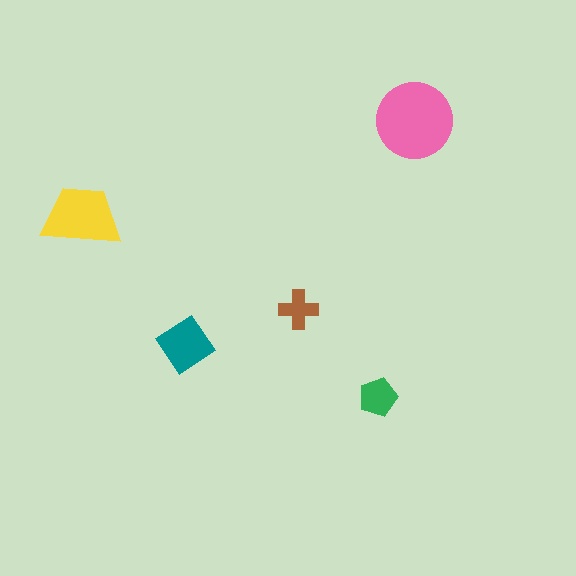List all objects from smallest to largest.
The brown cross, the green pentagon, the teal diamond, the yellow trapezoid, the pink circle.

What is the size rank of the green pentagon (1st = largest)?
4th.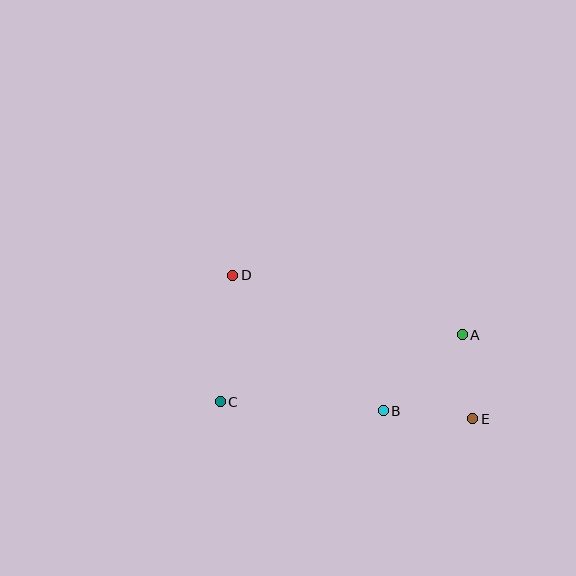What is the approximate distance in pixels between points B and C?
The distance between B and C is approximately 163 pixels.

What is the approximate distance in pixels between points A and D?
The distance between A and D is approximately 237 pixels.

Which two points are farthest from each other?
Points D and E are farthest from each other.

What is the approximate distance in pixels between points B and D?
The distance between B and D is approximately 202 pixels.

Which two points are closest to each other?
Points A and E are closest to each other.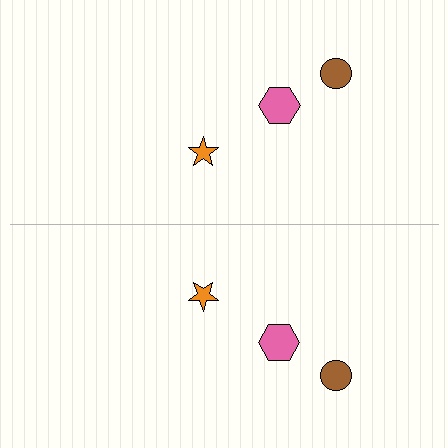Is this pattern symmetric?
Yes, this pattern has bilateral (reflection) symmetry.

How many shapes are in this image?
There are 6 shapes in this image.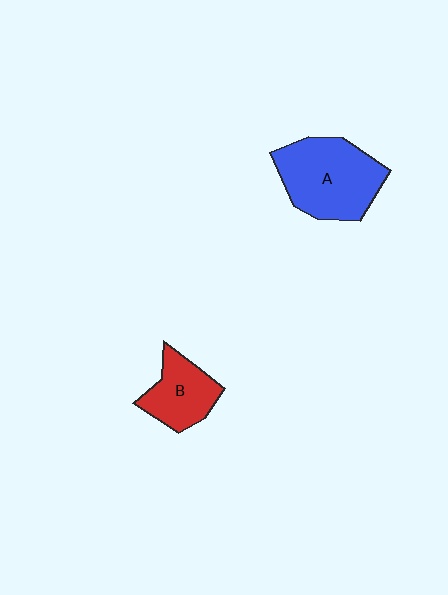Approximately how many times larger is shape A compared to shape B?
Approximately 1.7 times.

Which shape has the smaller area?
Shape B (red).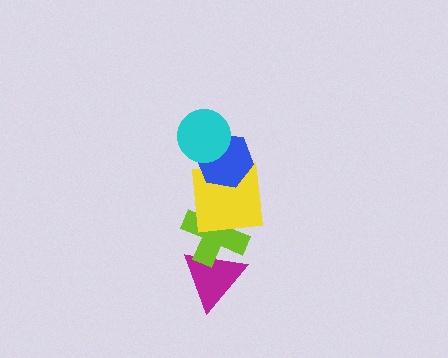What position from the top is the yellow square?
The yellow square is 3rd from the top.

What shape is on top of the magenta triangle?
The lime cross is on top of the magenta triangle.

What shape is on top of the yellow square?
The blue hexagon is on top of the yellow square.